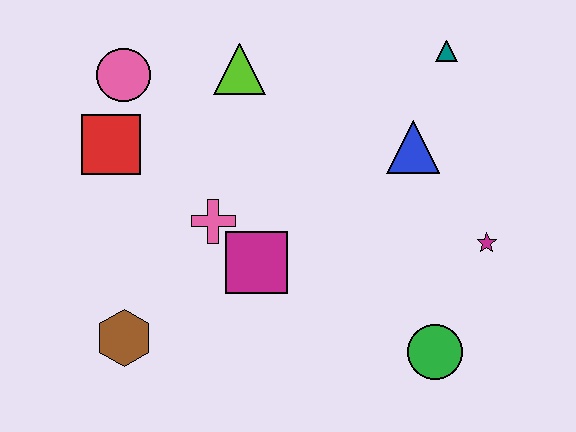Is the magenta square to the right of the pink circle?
Yes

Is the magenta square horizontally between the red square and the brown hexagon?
No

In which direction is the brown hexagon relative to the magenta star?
The brown hexagon is to the left of the magenta star.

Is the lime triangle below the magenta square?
No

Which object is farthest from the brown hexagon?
The teal triangle is farthest from the brown hexagon.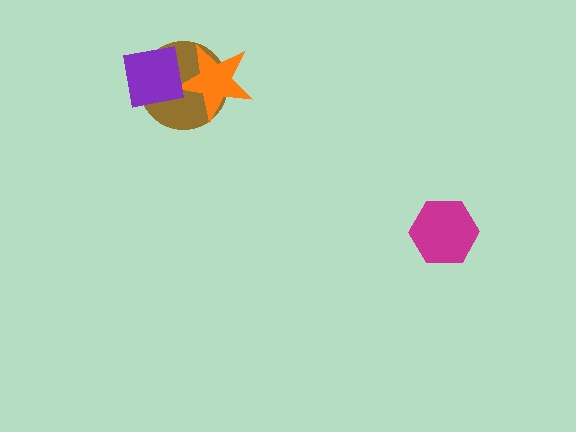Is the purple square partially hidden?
No, no other shape covers it.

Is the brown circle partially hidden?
Yes, it is partially covered by another shape.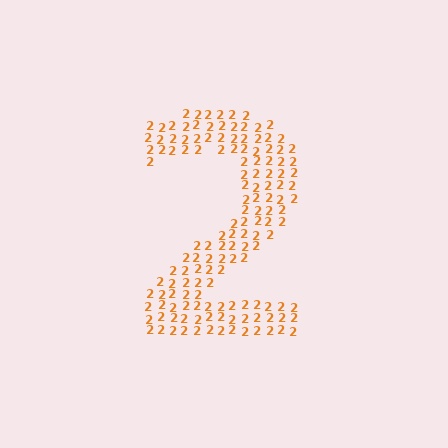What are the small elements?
The small elements are digit 2's.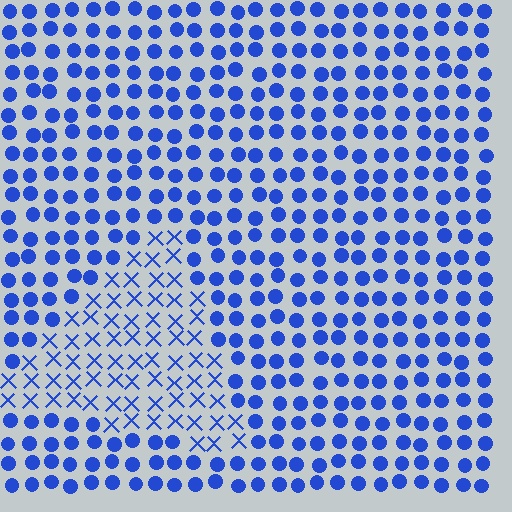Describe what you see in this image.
The image is filled with small blue elements arranged in a uniform grid. A triangle-shaped region contains X marks, while the surrounding area contains circles. The boundary is defined purely by the change in element shape.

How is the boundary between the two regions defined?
The boundary is defined by a change in element shape: X marks inside vs. circles outside. All elements share the same color and spacing.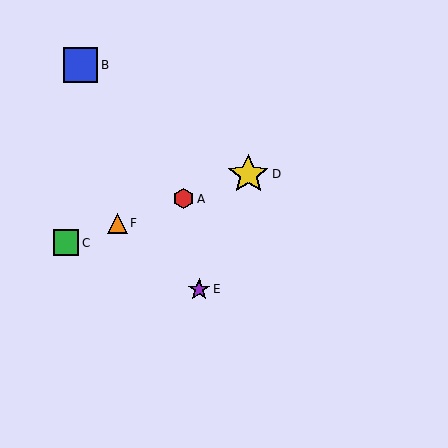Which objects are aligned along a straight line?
Objects A, C, D, F are aligned along a straight line.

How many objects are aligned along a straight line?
4 objects (A, C, D, F) are aligned along a straight line.